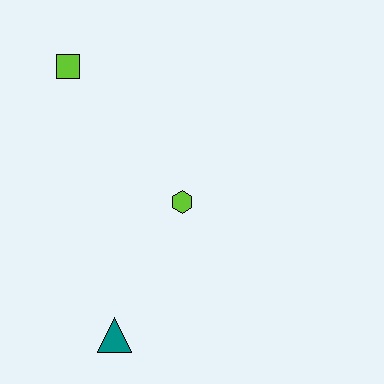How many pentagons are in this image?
There are no pentagons.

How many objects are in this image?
There are 3 objects.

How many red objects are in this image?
There are no red objects.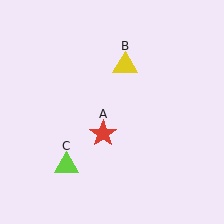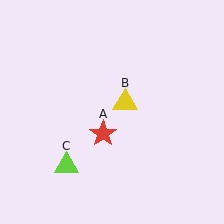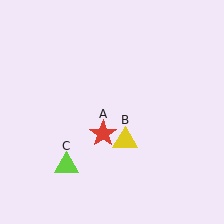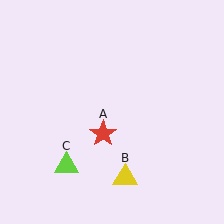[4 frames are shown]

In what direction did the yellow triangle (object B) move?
The yellow triangle (object B) moved down.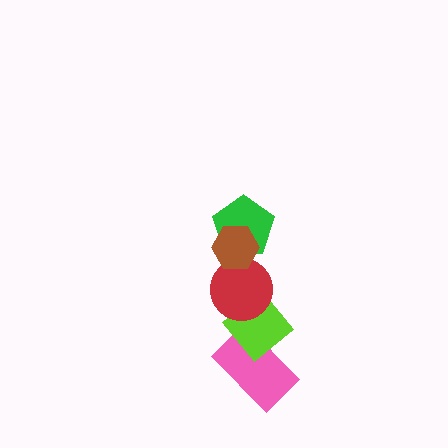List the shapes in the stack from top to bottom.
From top to bottom: the brown hexagon, the green pentagon, the red circle, the lime diamond, the pink rectangle.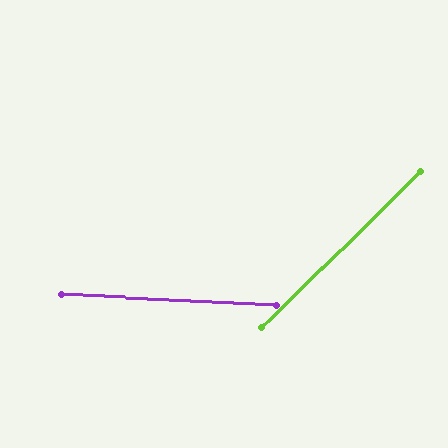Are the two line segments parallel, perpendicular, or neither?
Neither parallel nor perpendicular — they differ by about 47°.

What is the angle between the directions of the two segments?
Approximately 47 degrees.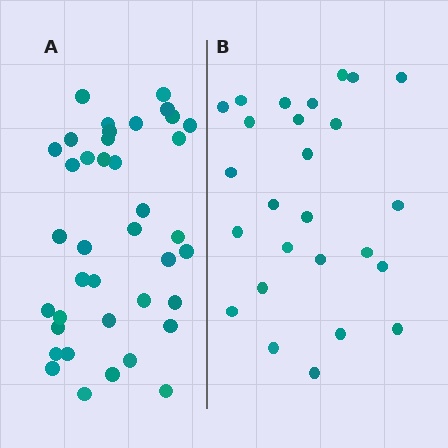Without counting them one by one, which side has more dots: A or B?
Region A (the left region) has more dots.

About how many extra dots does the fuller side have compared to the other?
Region A has approximately 15 more dots than region B.